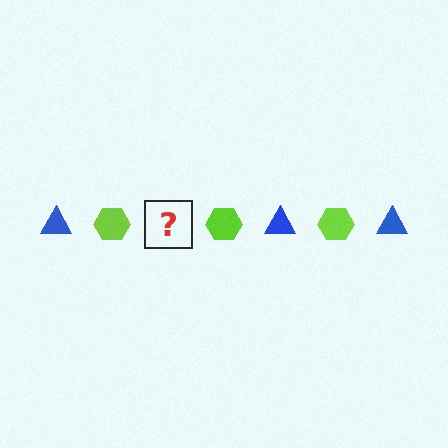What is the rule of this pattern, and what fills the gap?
The rule is that the pattern alternates between blue triangle and lime hexagon. The gap should be filled with a blue triangle.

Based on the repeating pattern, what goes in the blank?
The blank should be a blue triangle.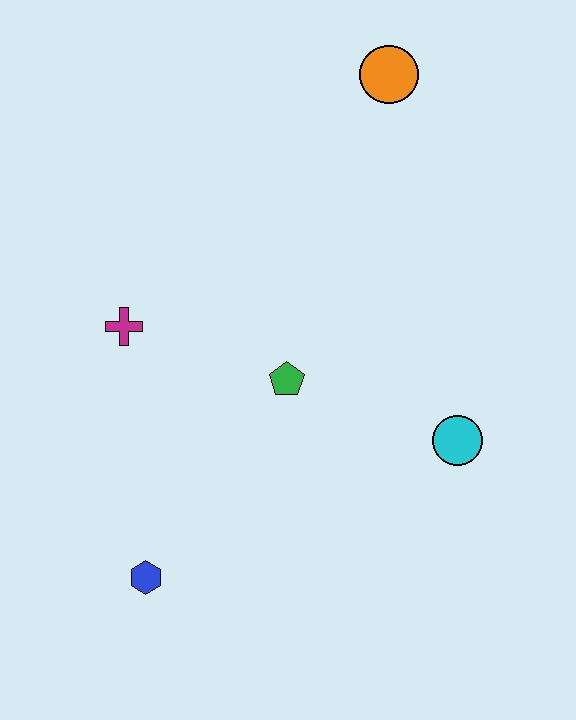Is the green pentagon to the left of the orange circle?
Yes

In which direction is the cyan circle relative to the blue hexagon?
The cyan circle is to the right of the blue hexagon.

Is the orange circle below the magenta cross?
No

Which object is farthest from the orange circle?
The blue hexagon is farthest from the orange circle.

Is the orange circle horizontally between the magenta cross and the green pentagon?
No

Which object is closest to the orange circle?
The green pentagon is closest to the orange circle.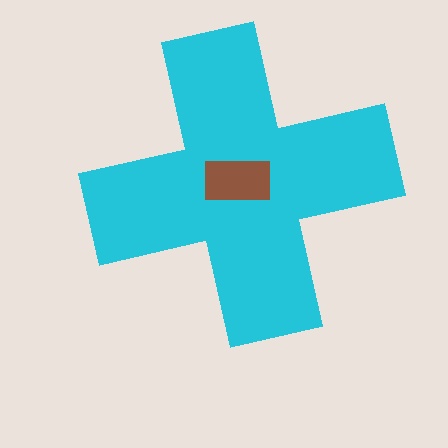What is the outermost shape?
The cyan cross.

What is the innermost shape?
The brown rectangle.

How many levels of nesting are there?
2.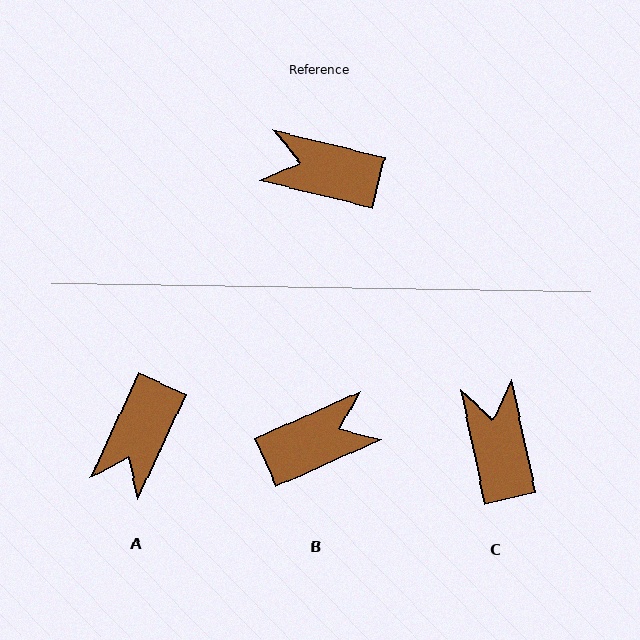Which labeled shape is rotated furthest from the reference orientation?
B, about 142 degrees away.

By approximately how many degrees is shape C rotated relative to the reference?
Approximately 64 degrees clockwise.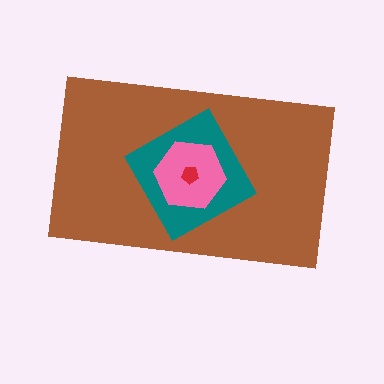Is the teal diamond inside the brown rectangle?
Yes.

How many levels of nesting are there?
4.